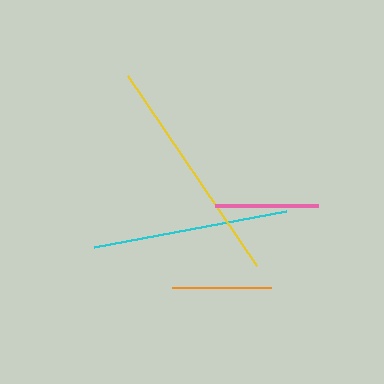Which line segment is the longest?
The yellow line is the longest at approximately 229 pixels.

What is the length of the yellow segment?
The yellow segment is approximately 229 pixels long.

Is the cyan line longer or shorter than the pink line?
The cyan line is longer than the pink line.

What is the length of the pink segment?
The pink segment is approximately 102 pixels long.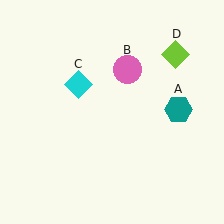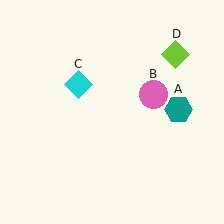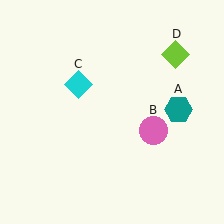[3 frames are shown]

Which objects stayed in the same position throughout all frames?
Teal hexagon (object A) and cyan diamond (object C) and lime diamond (object D) remained stationary.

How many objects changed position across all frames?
1 object changed position: pink circle (object B).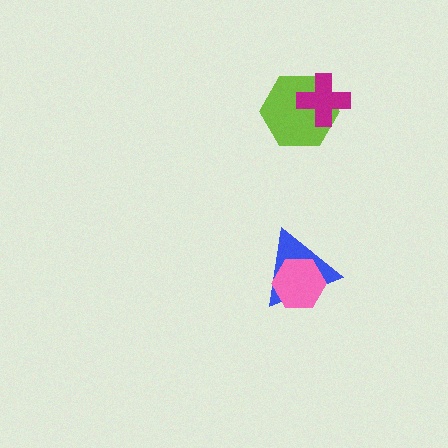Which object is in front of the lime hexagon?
The magenta cross is in front of the lime hexagon.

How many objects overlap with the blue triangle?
1 object overlaps with the blue triangle.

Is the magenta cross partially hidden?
No, no other shape covers it.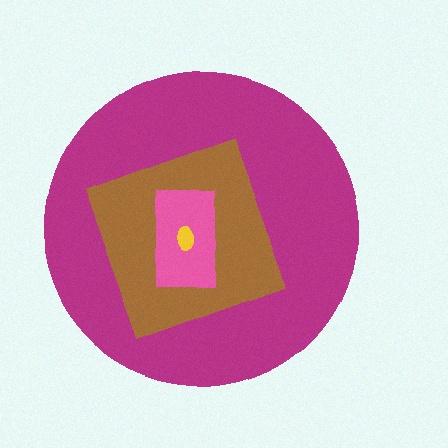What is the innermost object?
The yellow ellipse.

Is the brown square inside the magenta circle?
Yes.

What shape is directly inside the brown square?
The pink rectangle.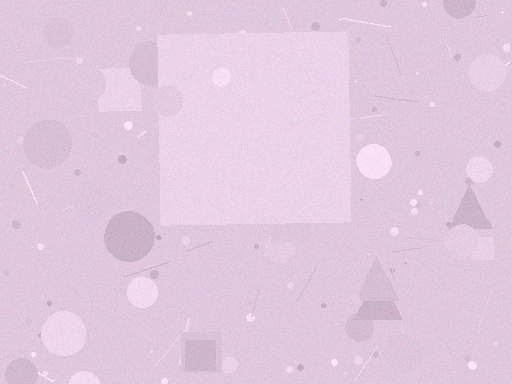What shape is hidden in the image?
A square is hidden in the image.